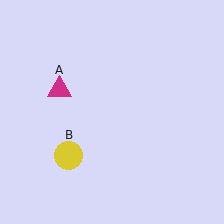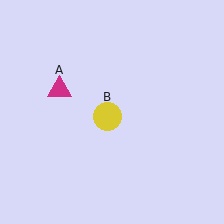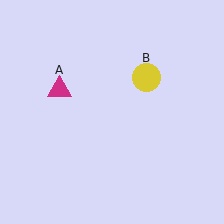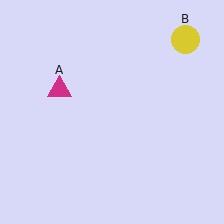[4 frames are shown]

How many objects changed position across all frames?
1 object changed position: yellow circle (object B).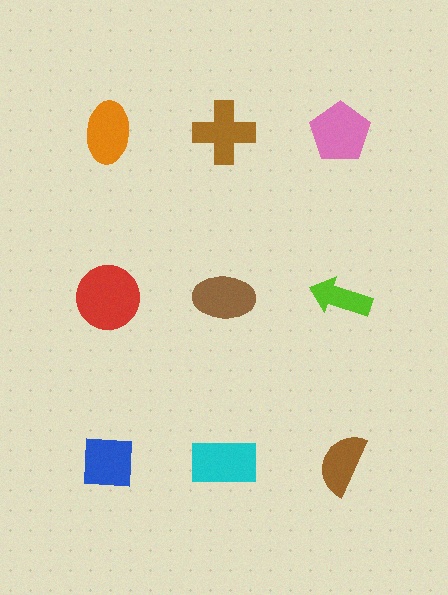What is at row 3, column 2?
A cyan rectangle.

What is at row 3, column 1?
A blue square.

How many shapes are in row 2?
3 shapes.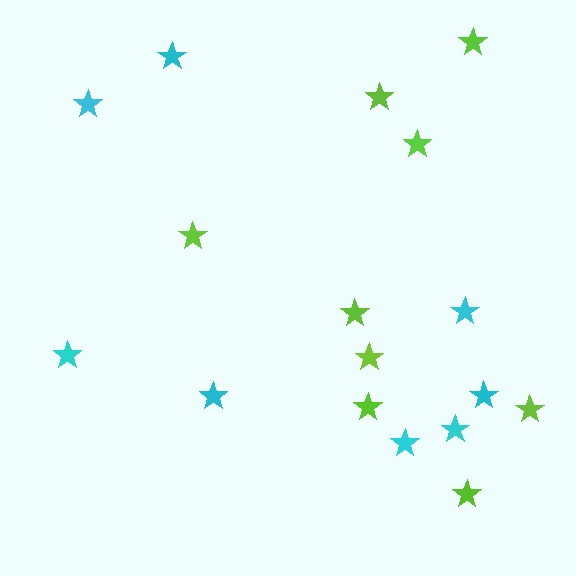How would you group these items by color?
There are 2 groups: one group of cyan stars (8) and one group of lime stars (9).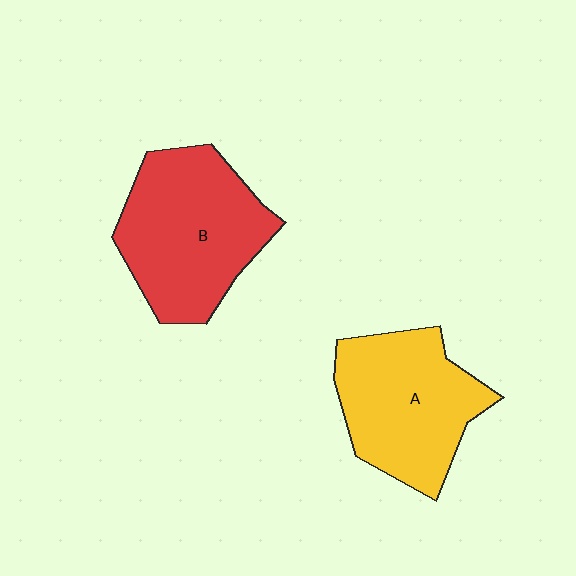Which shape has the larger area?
Shape B (red).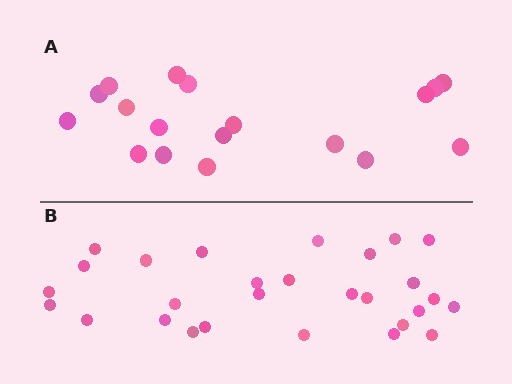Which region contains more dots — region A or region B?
Region B (the bottom region) has more dots.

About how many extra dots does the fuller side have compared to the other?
Region B has roughly 10 or so more dots than region A.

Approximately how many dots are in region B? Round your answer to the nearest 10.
About 30 dots. (The exact count is 28, which rounds to 30.)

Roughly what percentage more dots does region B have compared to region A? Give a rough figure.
About 55% more.